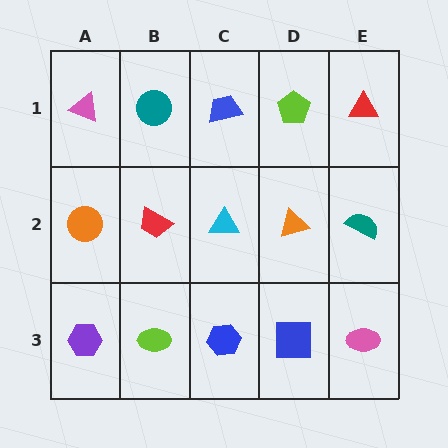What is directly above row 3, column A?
An orange circle.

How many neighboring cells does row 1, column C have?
3.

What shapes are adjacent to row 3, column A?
An orange circle (row 2, column A), a lime ellipse (row 3, column B).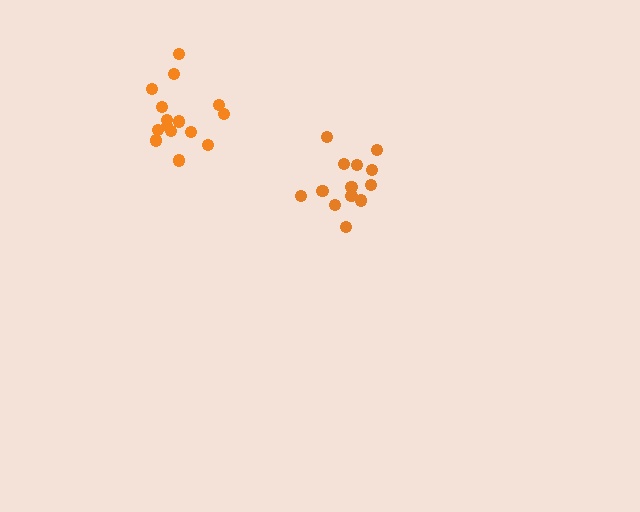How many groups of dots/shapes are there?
There are 2 groups.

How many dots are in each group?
Group 1: 15 dots, Group 2: 13 dots (28 total).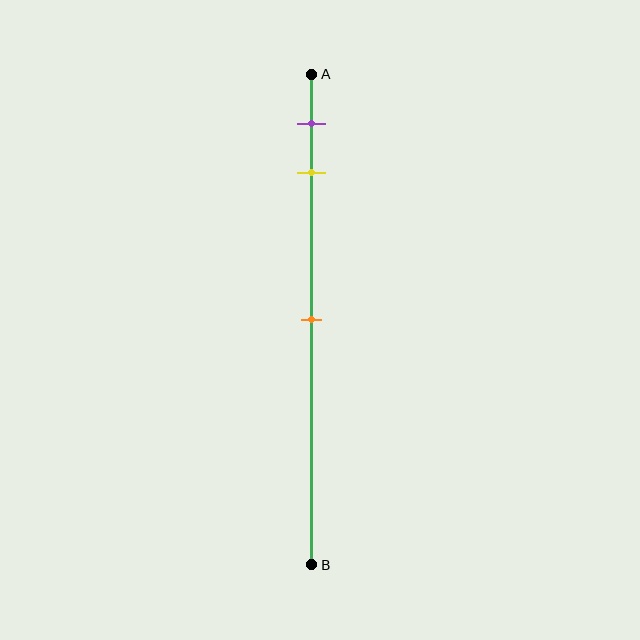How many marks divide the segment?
There are 3 marks dividing the segment.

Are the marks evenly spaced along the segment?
No, the marks are not evenly spaced.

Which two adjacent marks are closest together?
The purple and yellow marks are the closest adjacent pair.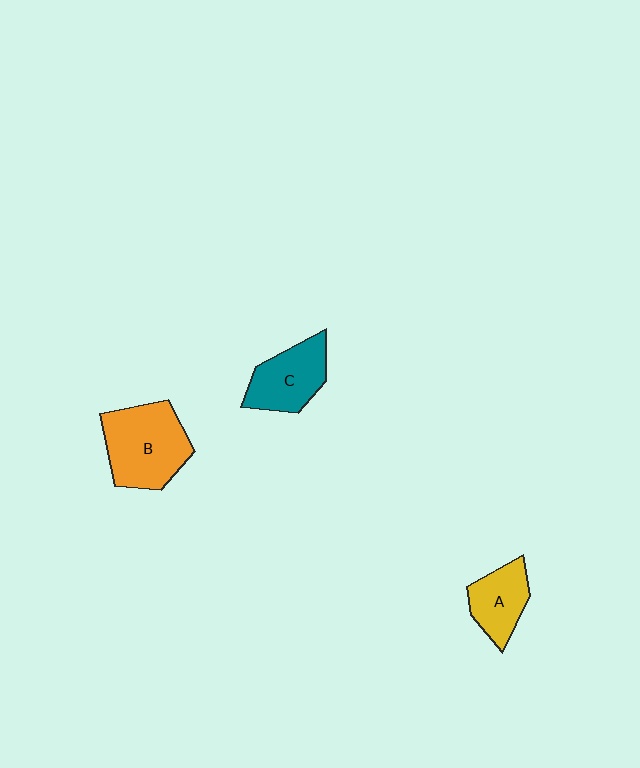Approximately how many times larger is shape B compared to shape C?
Approximately 1.4 times.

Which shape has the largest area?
Shape B (orange).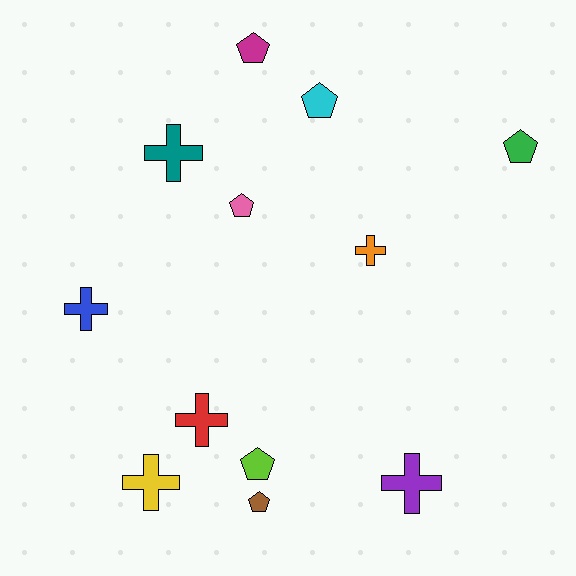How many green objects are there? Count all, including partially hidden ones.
There is 1 green object.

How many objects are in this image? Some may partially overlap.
There are 12 objects.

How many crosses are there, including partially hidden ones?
There are 6 crosses.